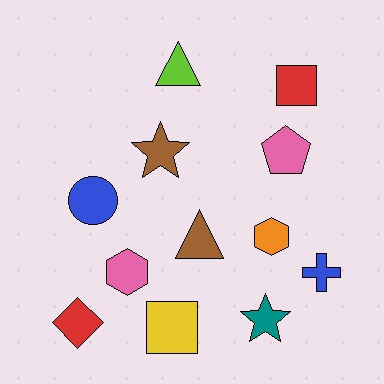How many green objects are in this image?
There are no green objects.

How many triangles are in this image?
There are 2 triangles.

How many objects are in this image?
There are 12 objects.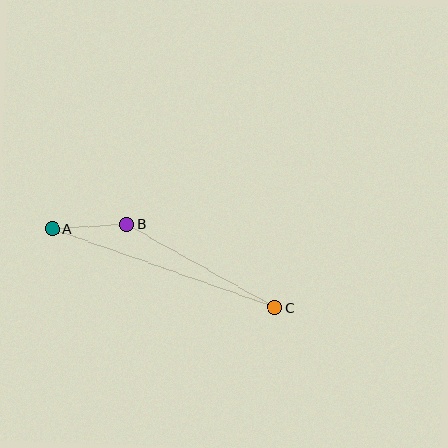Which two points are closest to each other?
Points A and B are closest to each other.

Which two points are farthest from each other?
Points A and C are farthest from each other.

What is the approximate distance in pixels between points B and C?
The distance between B and C is approximately 170 pixels.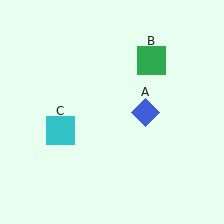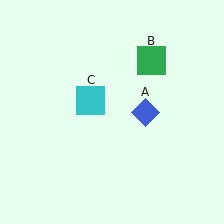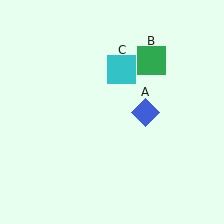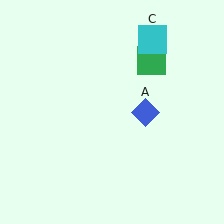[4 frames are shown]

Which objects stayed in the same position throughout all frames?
Blue diamond (object A) and green square (object B) remained stationary.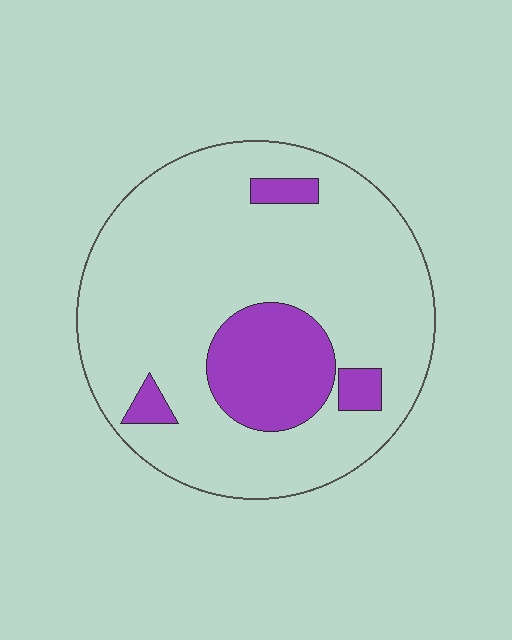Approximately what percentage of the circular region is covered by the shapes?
Approximately 20%.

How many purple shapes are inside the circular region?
4.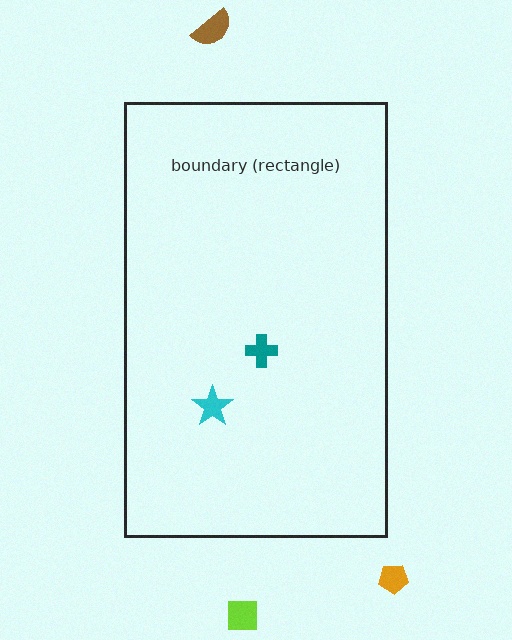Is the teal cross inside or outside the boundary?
Inside.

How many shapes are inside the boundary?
2 inside, 3 outside.